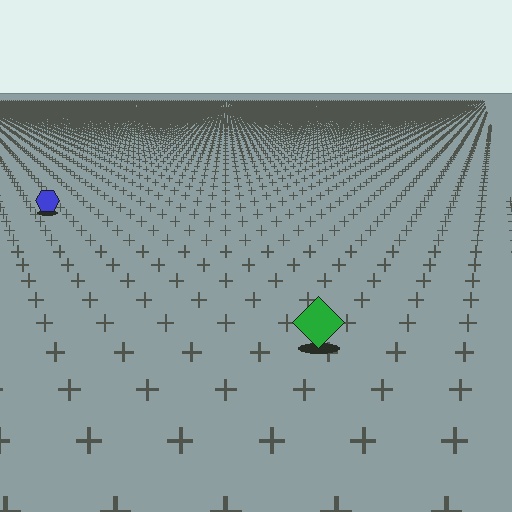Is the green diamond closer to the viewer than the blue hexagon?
Yes. The green diamond is closer — you can tell from the texture gradient: the ground texture is coarser near it.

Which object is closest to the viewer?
The green diamond is closest. The texture marks near it are larger and more spread out.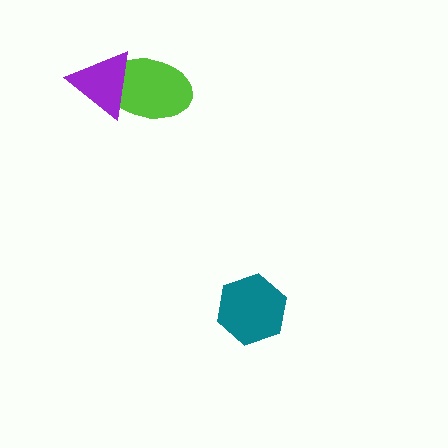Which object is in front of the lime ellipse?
The purple triangle is in front of the lime ellipse.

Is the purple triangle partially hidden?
No, no other shape covers it.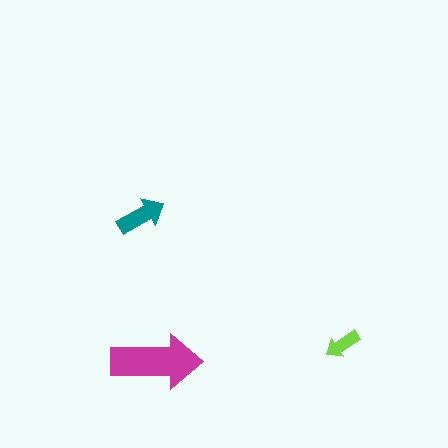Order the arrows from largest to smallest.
the magenta one, the teal one, the lime one.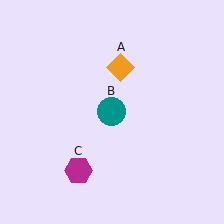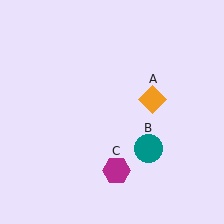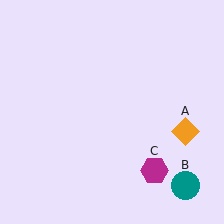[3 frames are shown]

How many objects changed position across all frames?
3 objects changed position: orange diamond (object A), teal circle (object B), magenta hexagon (object C).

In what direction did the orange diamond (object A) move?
The orange diamond (object A) moved down and to the right.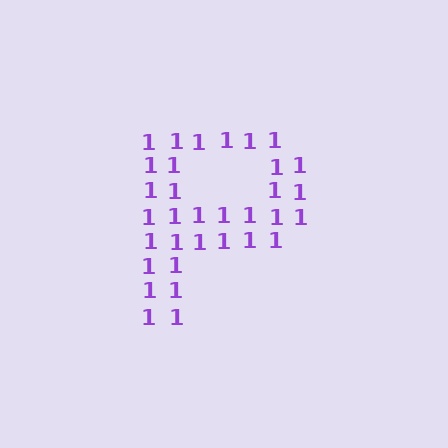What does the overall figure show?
The overall figure shows the letter P.